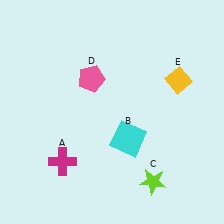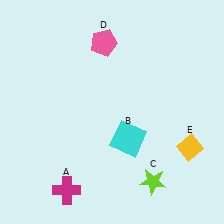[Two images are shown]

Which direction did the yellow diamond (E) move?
The yellow diamond (E) moved down.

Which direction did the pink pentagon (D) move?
The pink pentagon (D) moved up.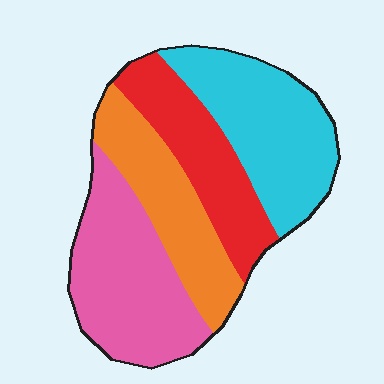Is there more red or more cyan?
Cyan.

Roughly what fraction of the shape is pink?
Pink covers 30% of the shape.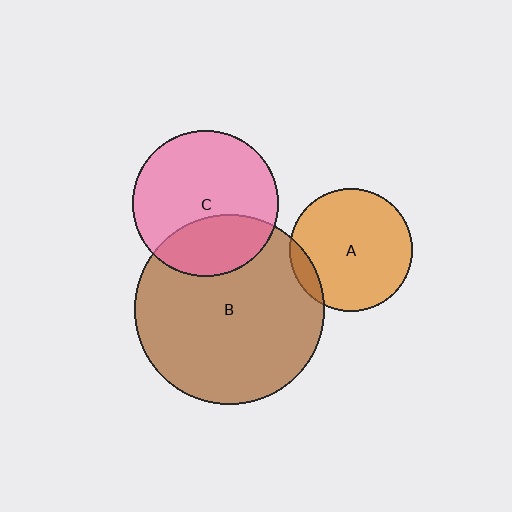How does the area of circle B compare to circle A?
Approximately 2.4 times.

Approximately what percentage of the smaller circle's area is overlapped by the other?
Approximately 10%.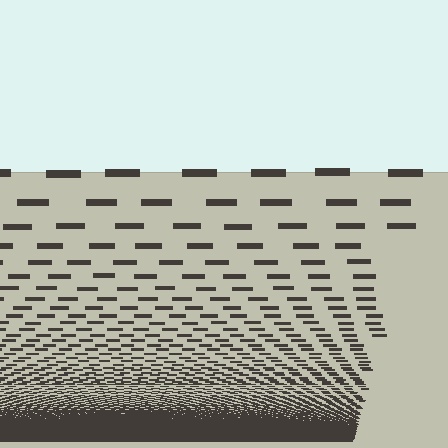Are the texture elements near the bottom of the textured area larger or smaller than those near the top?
Smaller. The gradient is inverted — elements near the bottom are smaller and denser.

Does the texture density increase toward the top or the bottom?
Density increases toward the bottom.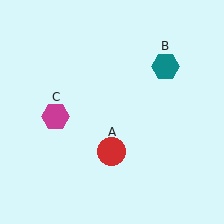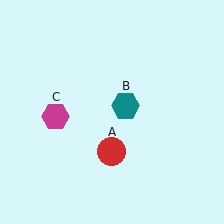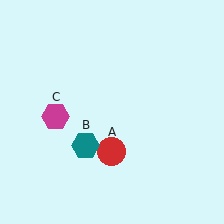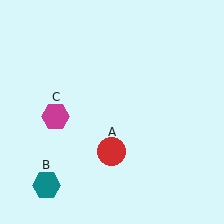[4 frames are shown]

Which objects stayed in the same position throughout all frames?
Red circle (object A) and magenta hexagon (object C) remained stationary.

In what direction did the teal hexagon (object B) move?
The teal hexagon (object B) moved down and to the left.